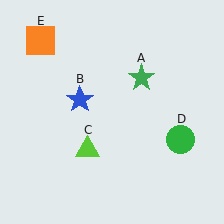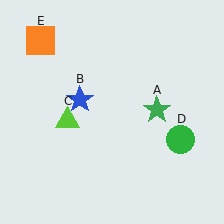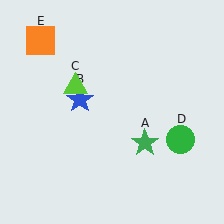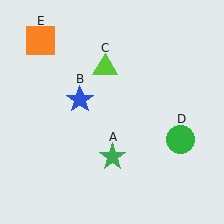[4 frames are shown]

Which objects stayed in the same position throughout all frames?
Blue star (object B) and green circle (object D) and orange square (object E) remained stationary.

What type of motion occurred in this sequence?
The green star (object A), lime triangle (object C) rotated clockwise around the center of the scene.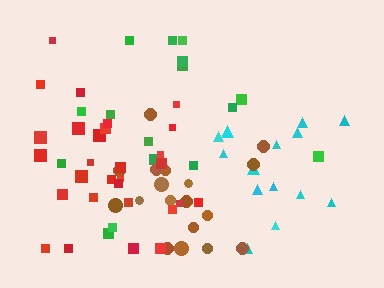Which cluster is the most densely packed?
Brown.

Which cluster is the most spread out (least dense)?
Green.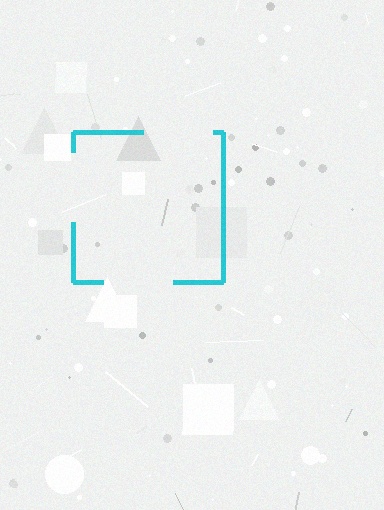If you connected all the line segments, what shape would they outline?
They would outline a square.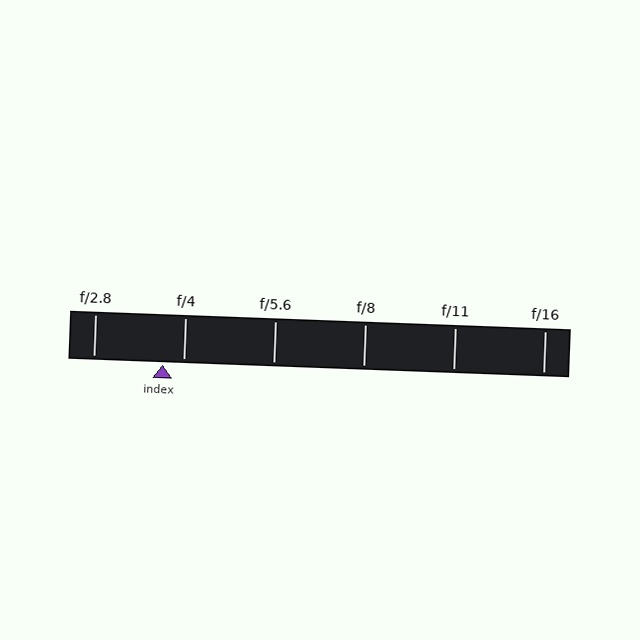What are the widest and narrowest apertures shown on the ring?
The widest aperture shown is f/2.8 and the narrowest is f/16.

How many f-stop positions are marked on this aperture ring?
There are 6 f-stop positions marked.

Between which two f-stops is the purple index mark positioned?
The index mark is between f/2.8 and f/4.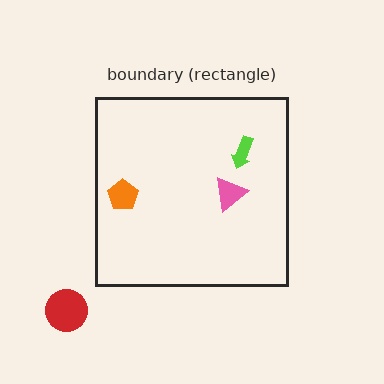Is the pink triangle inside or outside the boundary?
Inside.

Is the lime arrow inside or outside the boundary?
Inside.